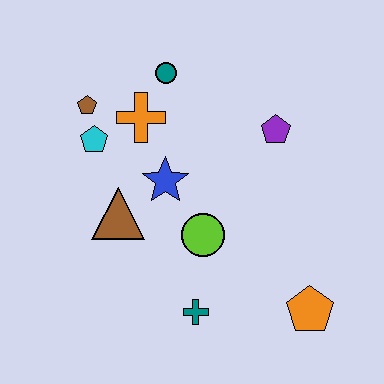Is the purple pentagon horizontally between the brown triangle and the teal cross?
No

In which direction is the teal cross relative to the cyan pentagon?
The teal cross is below the cyan pentagon.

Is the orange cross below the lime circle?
No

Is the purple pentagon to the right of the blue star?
Yes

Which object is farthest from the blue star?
The orange pentagon is farthest from the blue star.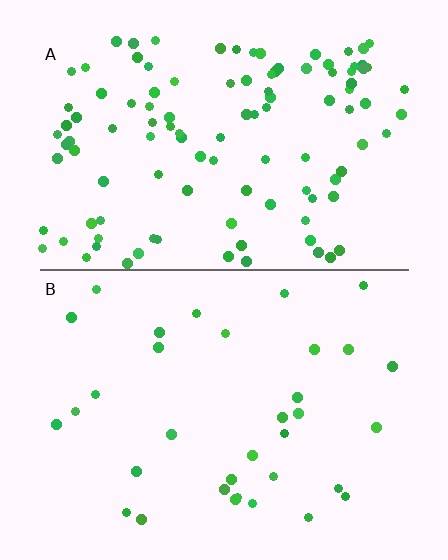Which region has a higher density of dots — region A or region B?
A (the top).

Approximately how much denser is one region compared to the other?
Approximately 3.2× — region A over region B.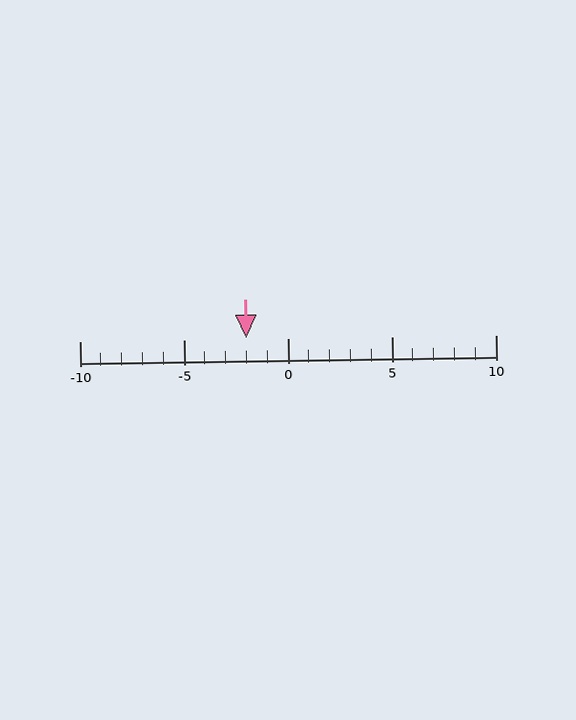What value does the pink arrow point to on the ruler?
The pink arrow points to approximately -2.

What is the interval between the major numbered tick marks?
The major tick marks are spaced 5 units apart.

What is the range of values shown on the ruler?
The ruler shows values from -10 to 10.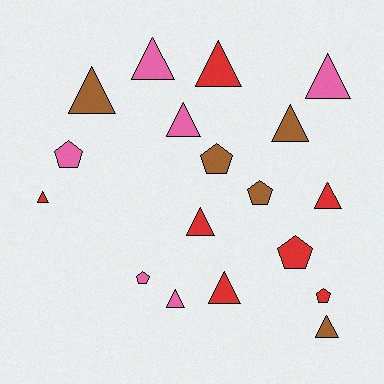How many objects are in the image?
There are 18 objects.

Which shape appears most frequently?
Triangle, with 12 objects.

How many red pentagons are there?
There are 2 red pentagons.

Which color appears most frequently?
Red, with 7 objects.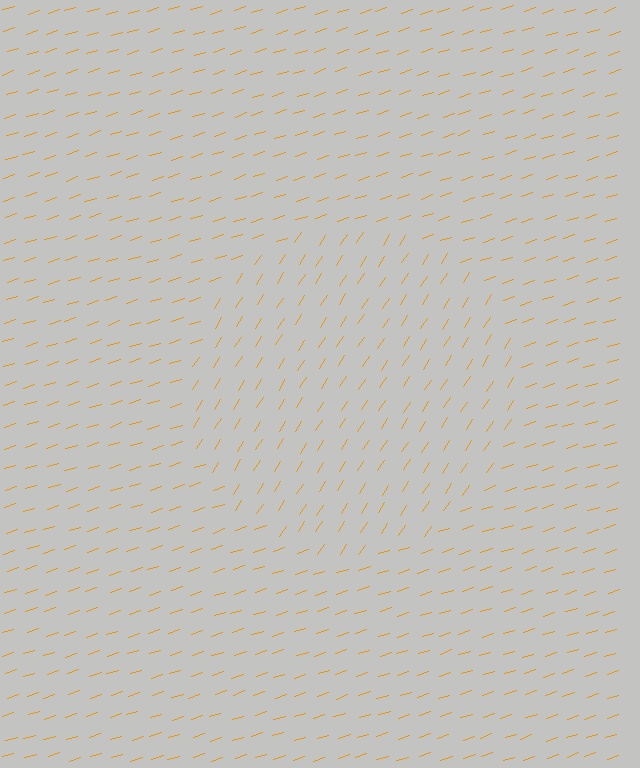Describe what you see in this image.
The image is filled with small orange line segments. A circle region in the image has lines oriented differently from the surrounding lines, creating a visible texture boundary.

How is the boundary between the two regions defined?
The boundary is defined purely by a change in line orientation (approximately 39 degrees difference). All lines are the same color and thickness.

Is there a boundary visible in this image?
Yes, there is a texture boundary formed by a change in line orientation.